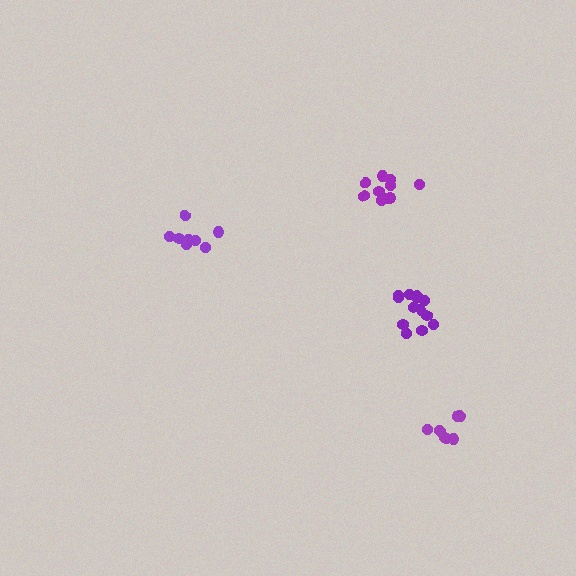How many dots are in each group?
Group 1: 8 dots, Group 2: 8 dots, Group 3: 14 dots, Group 4: 10 dots (40 total).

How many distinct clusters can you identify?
There are 4 distinct clusters.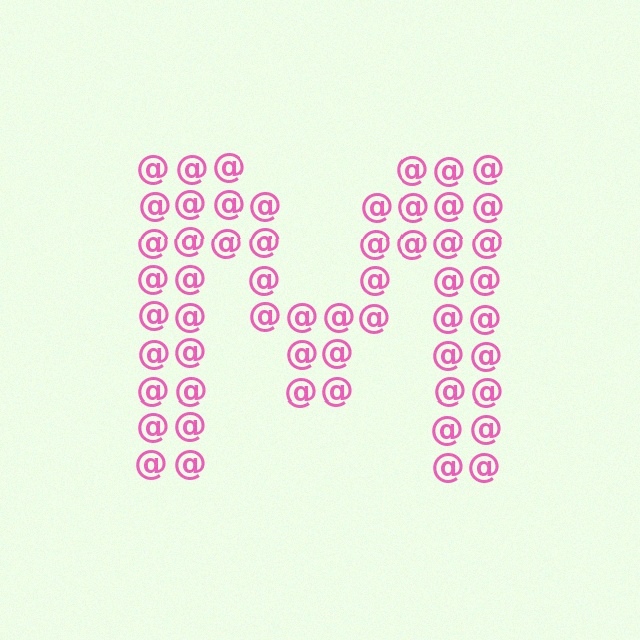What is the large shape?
The large shape is the letter M.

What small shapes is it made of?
It is made of small at signs.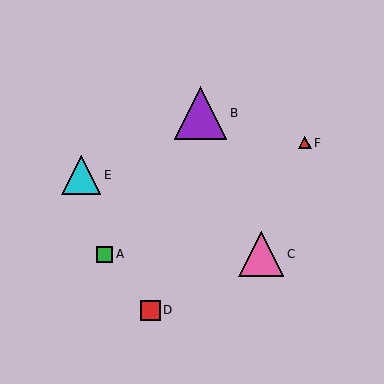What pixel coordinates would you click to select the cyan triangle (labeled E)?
Click at (81, 175) to select the cyan triangle E.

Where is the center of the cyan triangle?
The center of the cyan triangle is at (81, 175).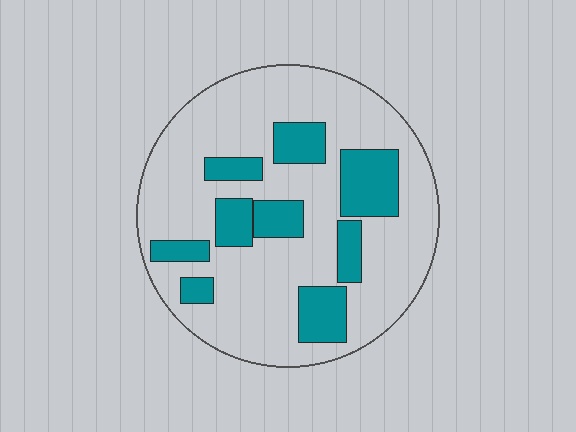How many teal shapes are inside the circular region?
9.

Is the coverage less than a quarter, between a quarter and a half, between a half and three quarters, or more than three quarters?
Less than a quarter.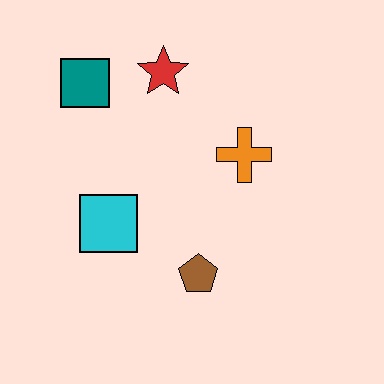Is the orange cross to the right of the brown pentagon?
Yes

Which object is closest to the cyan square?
The brown pentagon is closest to the cyan square.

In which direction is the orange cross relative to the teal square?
The orange cross is to the right of the teal square.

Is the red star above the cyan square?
Yes